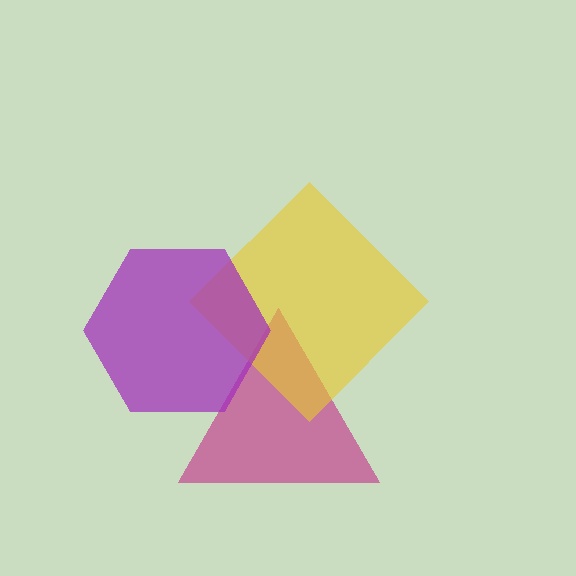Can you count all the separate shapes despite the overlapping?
Yes, there are 3 separate shapes.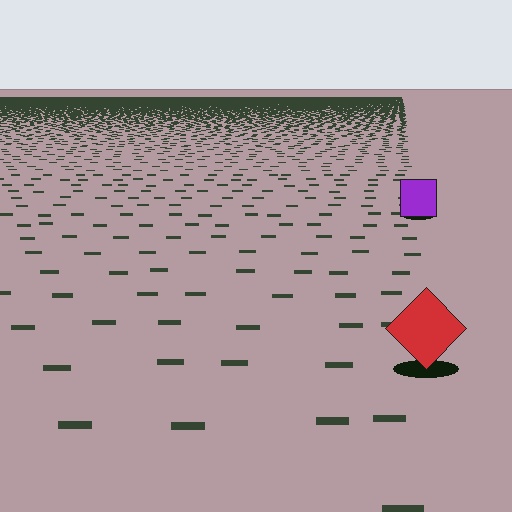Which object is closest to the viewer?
The red diamond is closest. The texture marks near it are larger and more spread out.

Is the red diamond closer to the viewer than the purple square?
Yes. The red diamond is closer — you can tell from the texture gradient: the ground texture is coarser near it.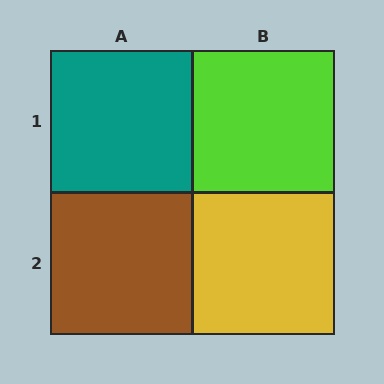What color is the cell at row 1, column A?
Teal.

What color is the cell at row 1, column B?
Lime.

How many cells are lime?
1 cell is lime.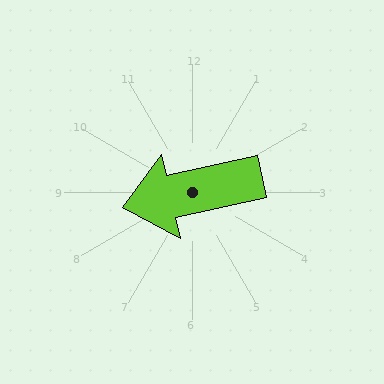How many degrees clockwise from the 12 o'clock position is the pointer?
Approximately 258 degrees.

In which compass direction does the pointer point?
West.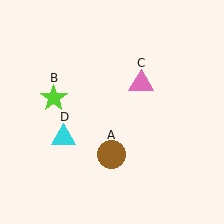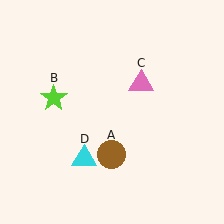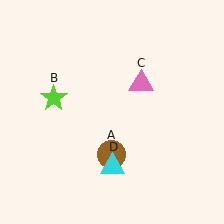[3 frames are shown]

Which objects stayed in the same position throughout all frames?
Brown circle (object A) and lime star (object B) and pink triangle (object C) remained stationary.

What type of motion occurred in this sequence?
The cyan triangle (object D) rotated counterclockwise around the center of the scene.